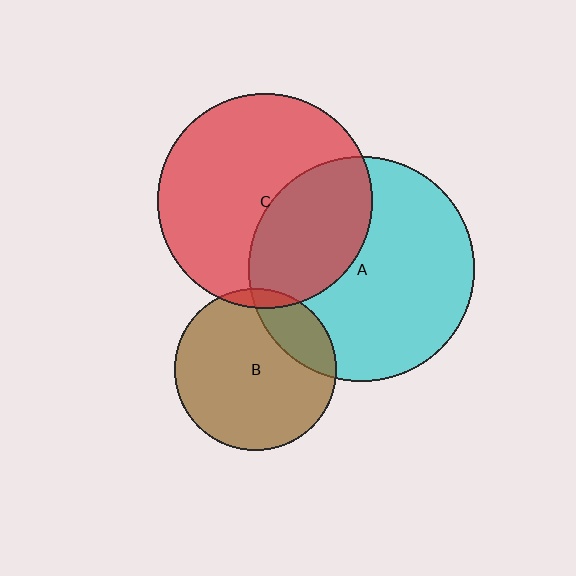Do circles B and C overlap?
Yes.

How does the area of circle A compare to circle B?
Approximately 1.9 times.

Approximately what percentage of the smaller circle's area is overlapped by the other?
Approximately 5%.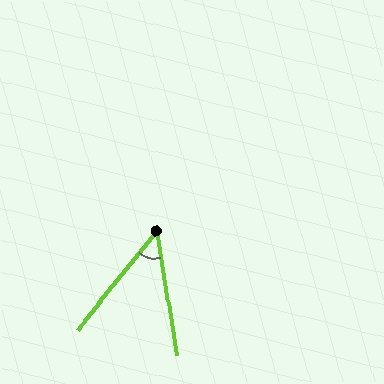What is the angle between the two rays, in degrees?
Approximately 48 degrees.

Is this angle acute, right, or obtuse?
It is acute.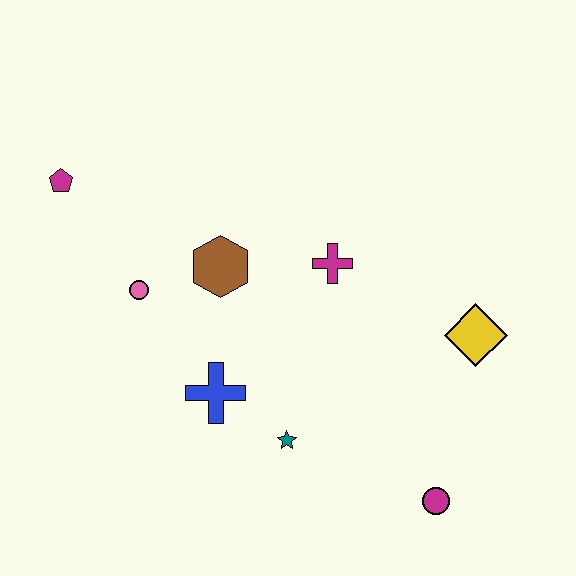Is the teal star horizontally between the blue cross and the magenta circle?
Yes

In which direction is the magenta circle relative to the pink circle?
The magenta circle is to the right of the pink circle.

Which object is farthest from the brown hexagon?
The magenta circle is farthest from the brown hexagon.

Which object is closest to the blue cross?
The teal star is closest to the blue cross.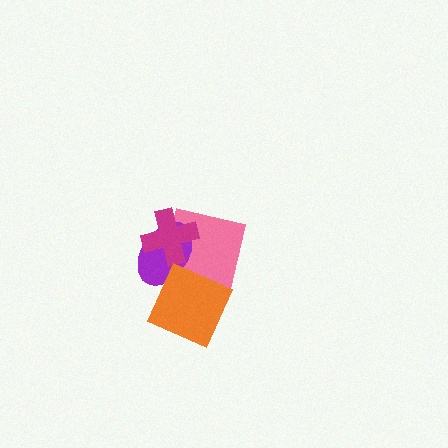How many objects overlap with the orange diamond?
2 objects overlap with the orange diamond.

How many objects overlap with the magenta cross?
2 objects overlap with the magenta cross.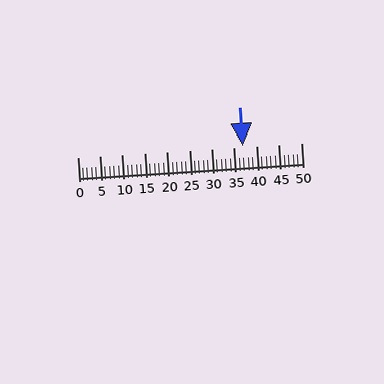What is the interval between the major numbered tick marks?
The major tick marks are spaced 5 units apart.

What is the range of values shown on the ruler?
The ruler shows values from 0 to 50.